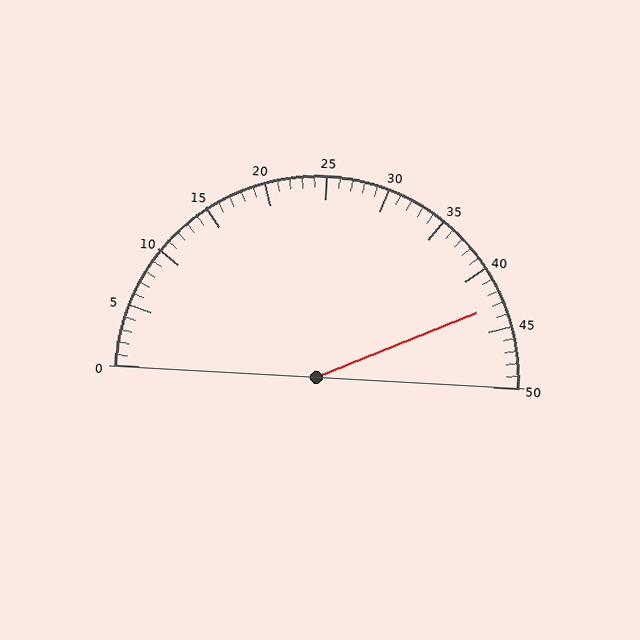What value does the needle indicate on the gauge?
The needle indicates approximately 43.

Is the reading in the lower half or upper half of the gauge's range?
The reading is in the upper half of the range (0 to 50).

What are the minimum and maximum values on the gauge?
The gauge ranges from 0 to 50.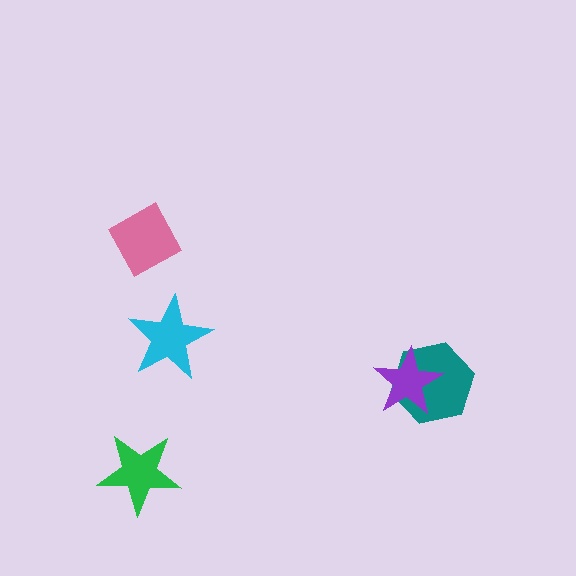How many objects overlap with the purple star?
1 object overlaps with the purple star.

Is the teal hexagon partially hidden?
Yes, it is partially covered by another shape.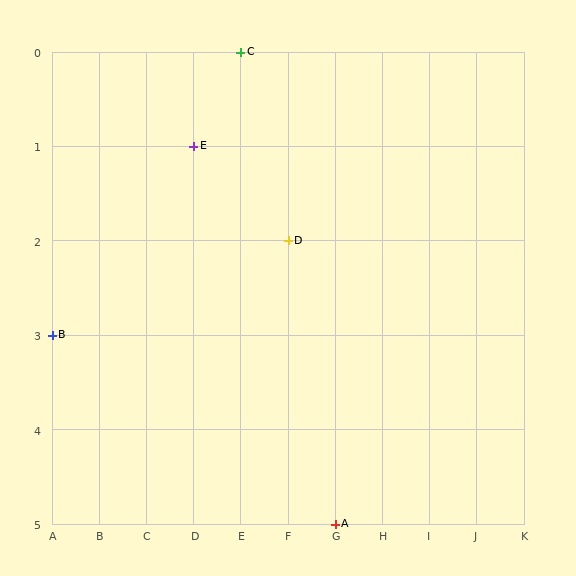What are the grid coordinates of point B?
Point B is at grid coordinates (A, 3).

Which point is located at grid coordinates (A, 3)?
Point B is at (A, 3).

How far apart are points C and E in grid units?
Points C and E are 1 column and 1 row apart (about 1.4 grid units diagonally).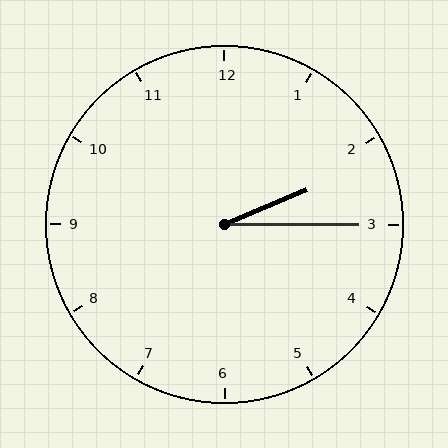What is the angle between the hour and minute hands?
Approximately 22 degrees.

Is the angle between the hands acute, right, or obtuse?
It is acute.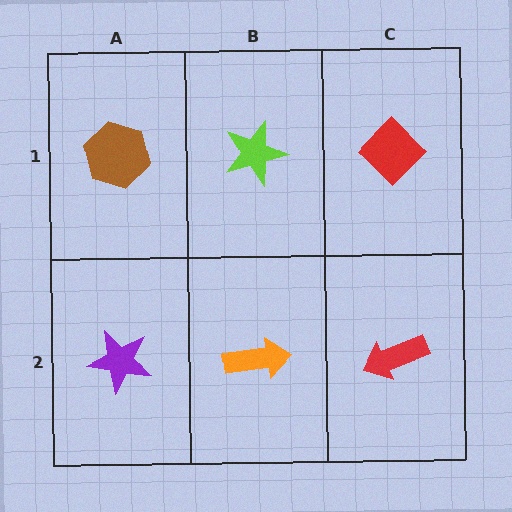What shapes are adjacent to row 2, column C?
A red diamond (row 1, column C), an orange arrow (row 2, column B).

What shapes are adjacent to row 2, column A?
A brown hexagon (row 1, column A), an orange arrow (row 2, column B).